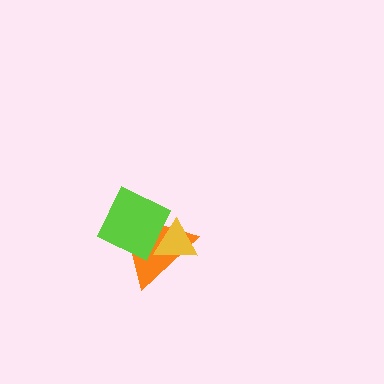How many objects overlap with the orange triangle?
2 objects overlap with the orange triangle.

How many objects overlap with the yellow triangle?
2 objects overlap with the yellow triangle.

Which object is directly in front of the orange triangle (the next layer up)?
The lime diamond is directly in front of the orange triangle.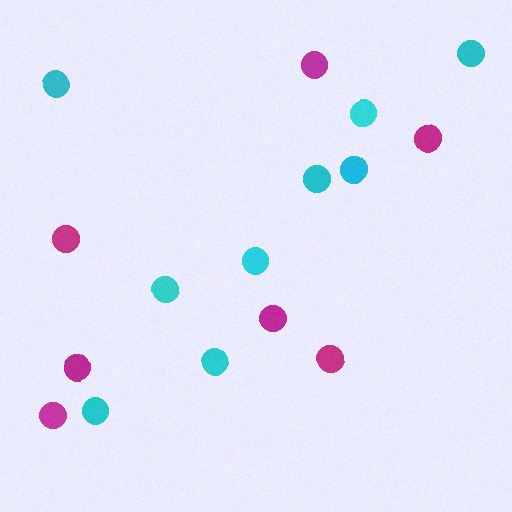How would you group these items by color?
There are 2 groups: one group of cyan circles (9) and one group of magenta circles (7).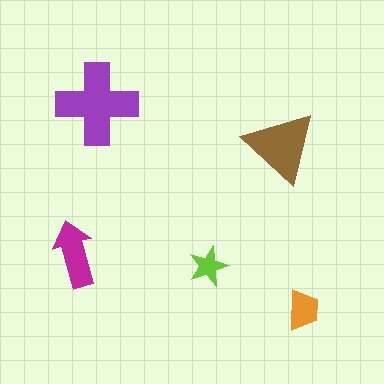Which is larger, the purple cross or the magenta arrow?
The purple cross.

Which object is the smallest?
The lime star.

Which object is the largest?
The purple cross.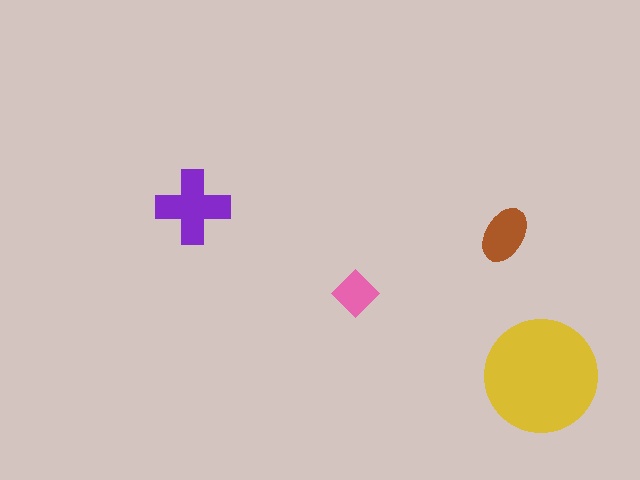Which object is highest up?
The purple cross is topmost.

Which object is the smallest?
The pink diamond.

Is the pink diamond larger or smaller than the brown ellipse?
Smaller.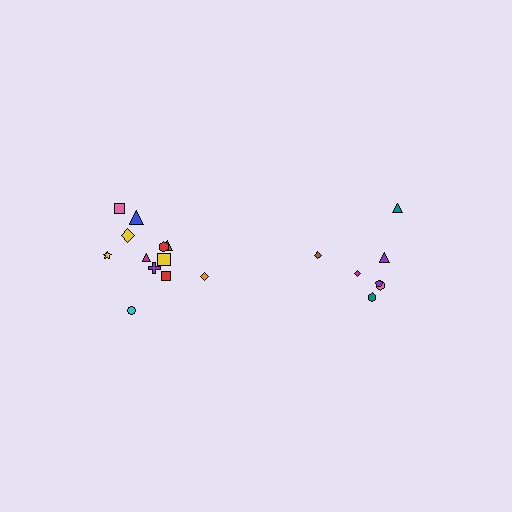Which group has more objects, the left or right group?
The left group.